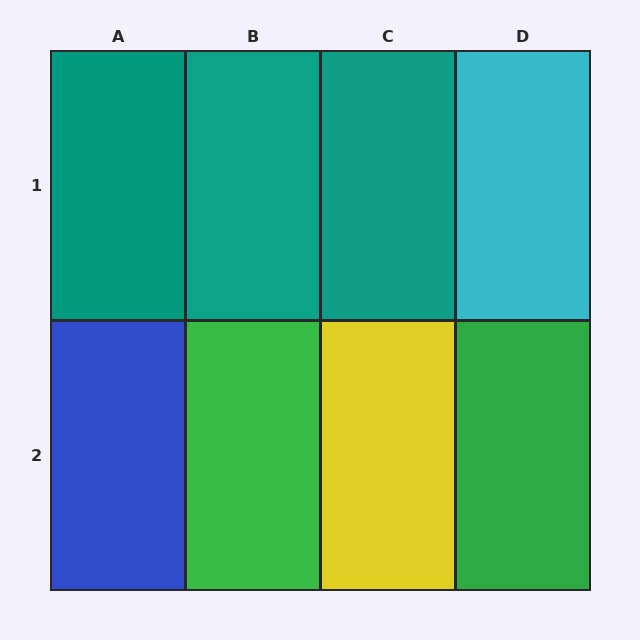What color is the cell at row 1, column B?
Teal.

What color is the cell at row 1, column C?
Teal.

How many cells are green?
2 cells are green.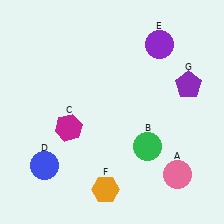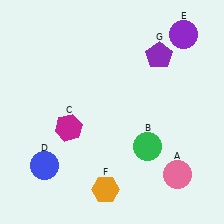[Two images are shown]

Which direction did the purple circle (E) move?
The purple circle (E) moved right.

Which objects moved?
The objects that moved are: the purple circle (E), the purple pentagon (G).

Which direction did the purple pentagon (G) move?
The purple pentagon (G) moved left.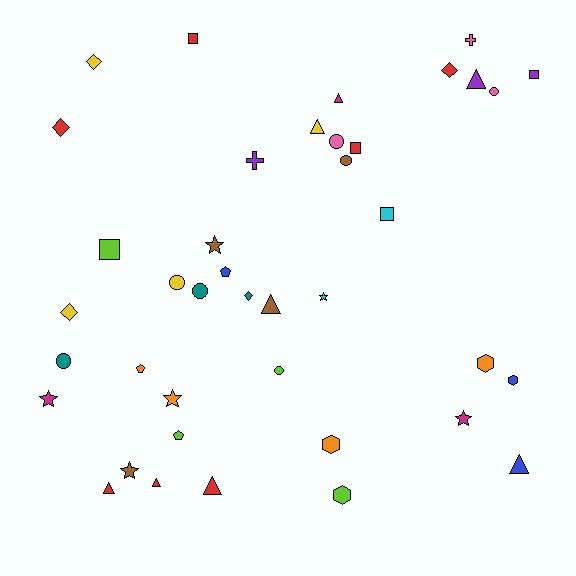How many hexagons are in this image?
There are 4 hexagons.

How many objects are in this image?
There are 40 objects.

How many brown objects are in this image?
There are 4 brown objects.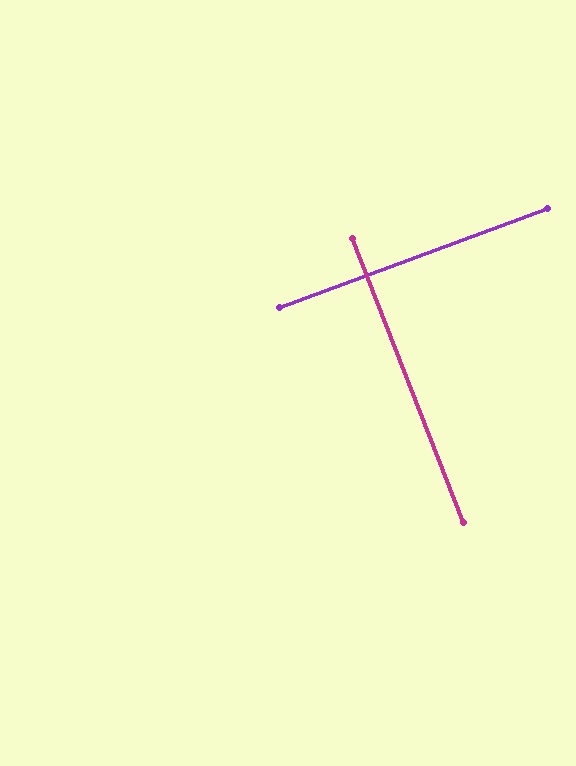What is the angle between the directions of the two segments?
Approximately 89 degrees.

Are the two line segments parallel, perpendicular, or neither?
Perpendicular — they meet at approximately 89°.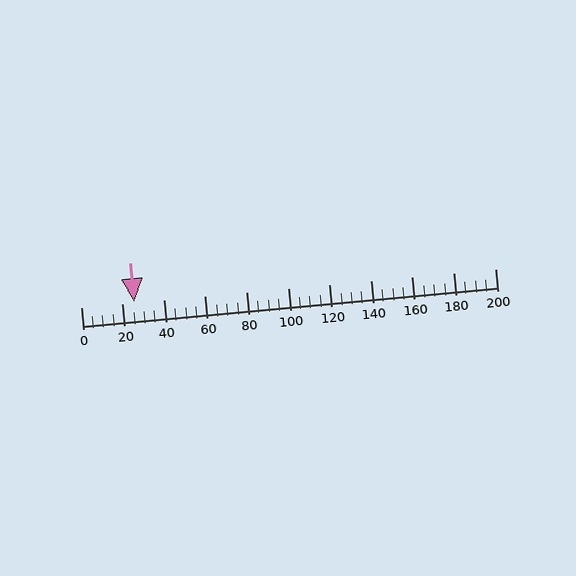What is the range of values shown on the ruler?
The ruler shows values from 0 to 200.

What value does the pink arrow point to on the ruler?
The pink arrow points to approximately 26.